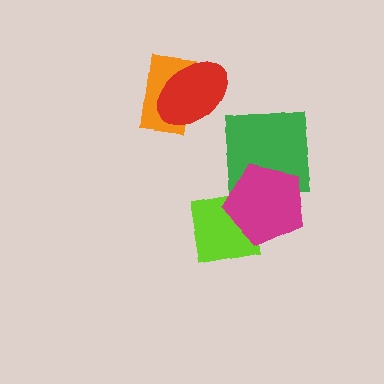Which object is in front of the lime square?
The magenta pentagon is in front of the lime square.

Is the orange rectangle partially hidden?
Yes, it is partially covered by another shape.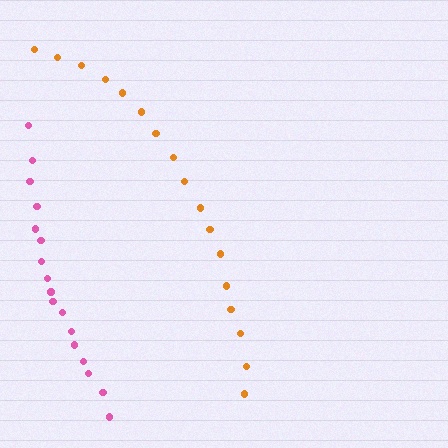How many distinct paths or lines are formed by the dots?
There are 2 distinct paths.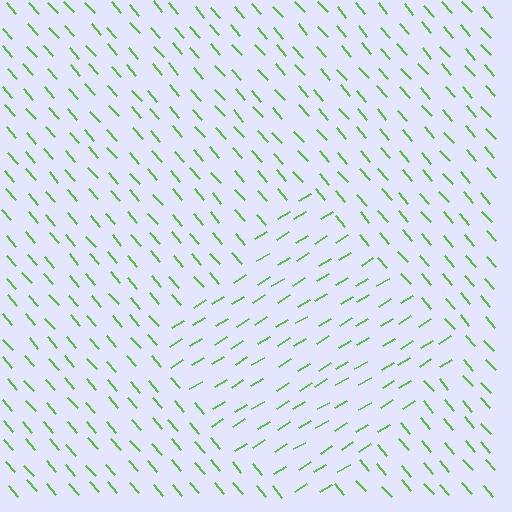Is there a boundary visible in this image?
Yes, there is a texture boundary formed by a change in line orientation.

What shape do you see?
I see a diamond.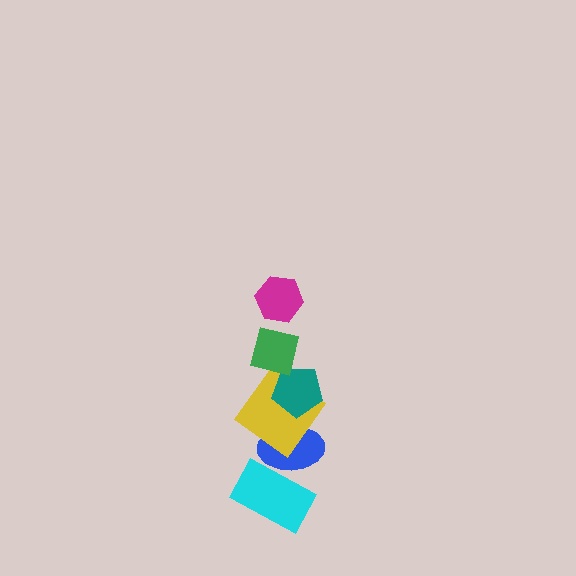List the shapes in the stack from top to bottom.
From top to bottom: the magenta hexagon, the green square, the teal pentagon, the yellow diamond, the blue ellipse, the cyan rectangle.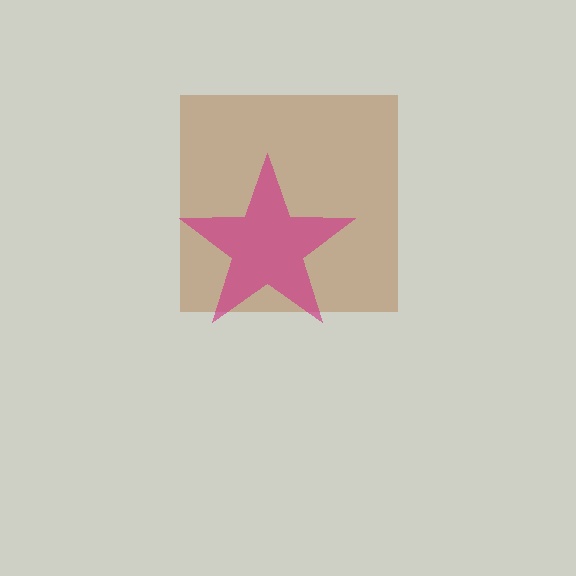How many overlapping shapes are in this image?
There are 2 overlapping shapes in the image.